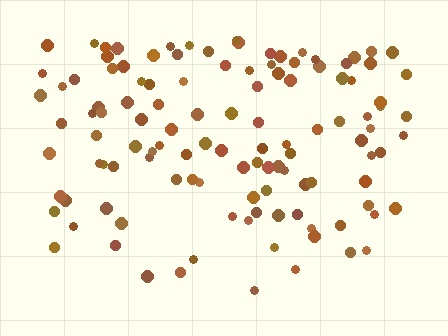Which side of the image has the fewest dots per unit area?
The bottom.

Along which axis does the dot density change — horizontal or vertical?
Vertical.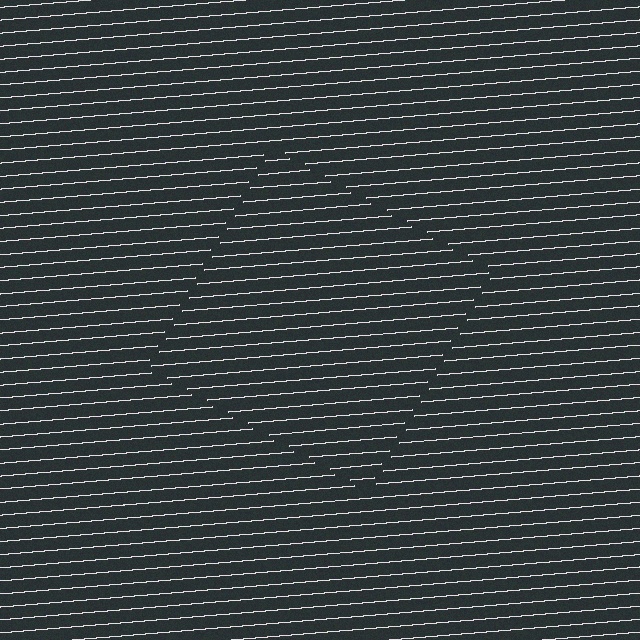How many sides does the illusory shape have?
4 sides — the line-ends trace a square.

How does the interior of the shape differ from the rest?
The interior of the shape contains the same grating, shifted by half a period — the contour is defined by the phase discontinuity where line-ends from the inner and outer gratings abut.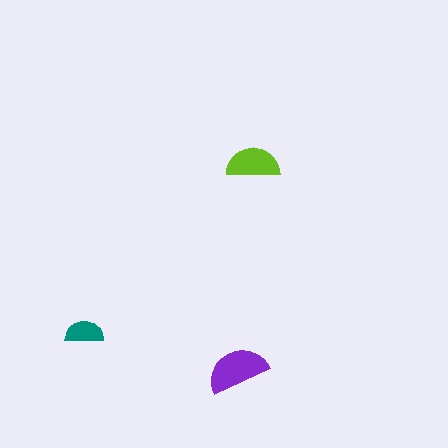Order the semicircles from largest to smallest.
the purple one, the lime one, the teal one.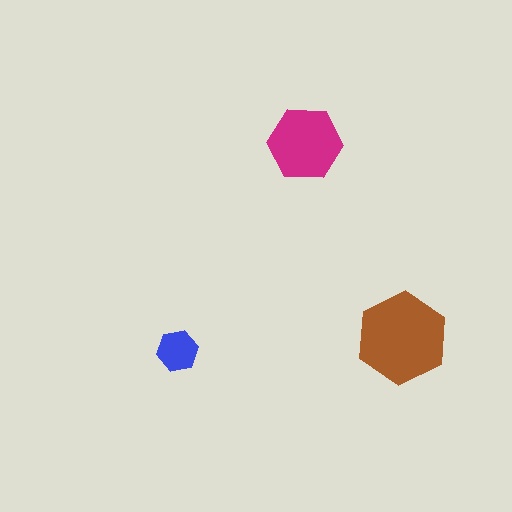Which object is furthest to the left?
The blue hexagon is leftmost.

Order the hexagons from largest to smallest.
the brown one, the magenta one, the blue one.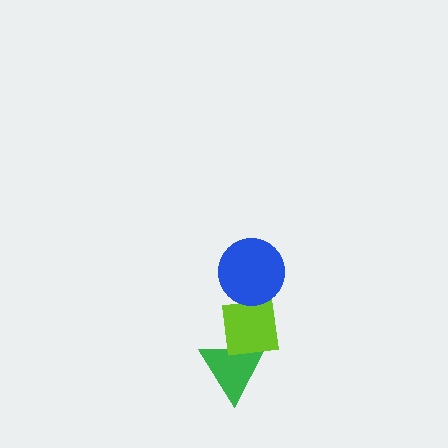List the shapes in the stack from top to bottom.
From top to bottom: the blue circle, the lime square, the green triangle.